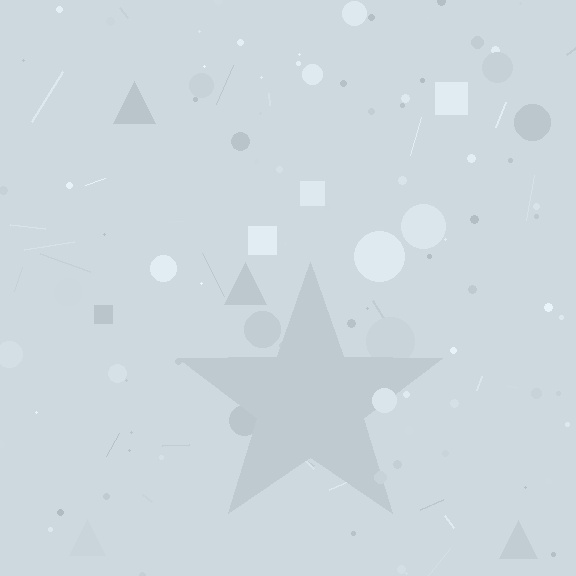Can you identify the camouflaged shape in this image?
The camouflaged shape is a star.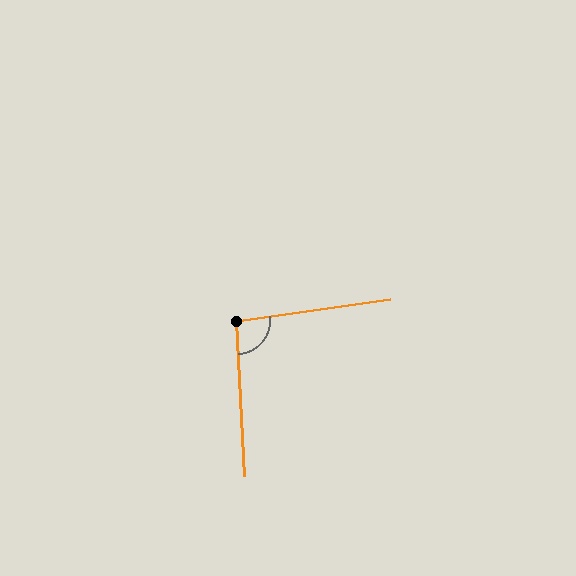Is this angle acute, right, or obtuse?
It is obtuse.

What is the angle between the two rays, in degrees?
Approximately 95 degrees.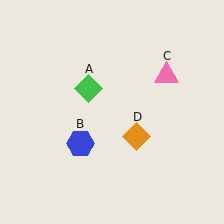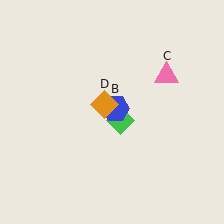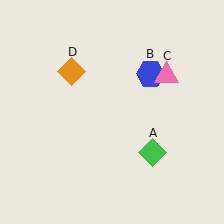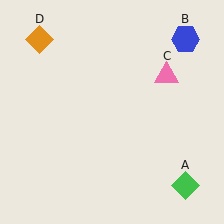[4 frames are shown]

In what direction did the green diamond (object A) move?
The green diamond (object A) moved down and to the right.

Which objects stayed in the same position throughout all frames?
Pink triangle (object C) remained stationary.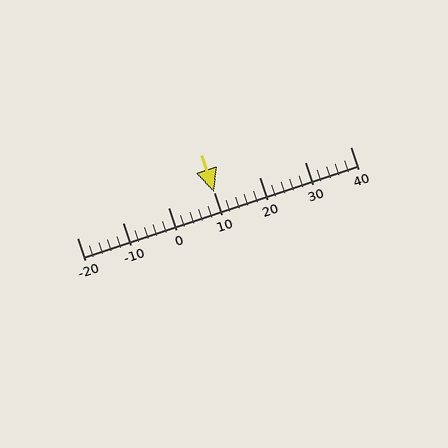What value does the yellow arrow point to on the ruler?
The yellow arrow points to approximately 10.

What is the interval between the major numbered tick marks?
The major tick marks are spaced 10 units apart.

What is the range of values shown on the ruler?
The ruler shows values from -20 to 40.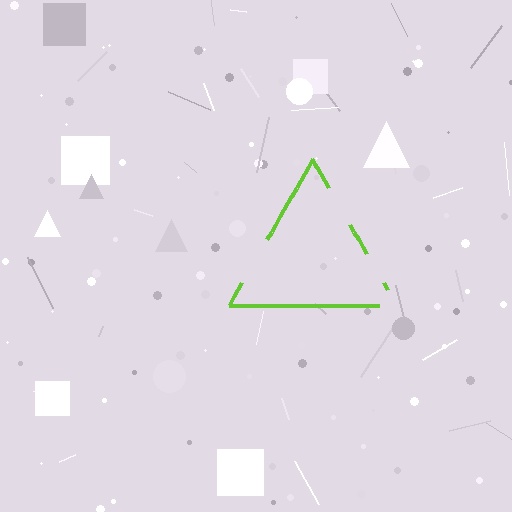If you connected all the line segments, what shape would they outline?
They would outline a triangle.